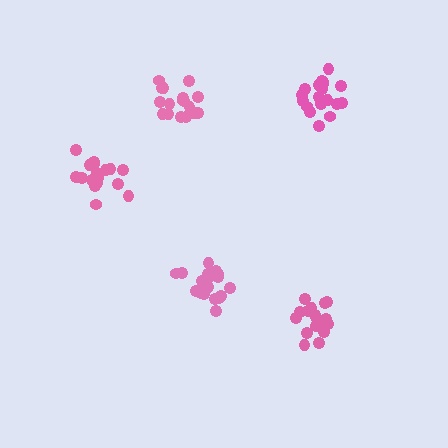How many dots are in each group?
Group 1: 18 dots, Group 2: 20 dots, Group 3: 19 dots, Group 4: 17 dots, Group 5: 17 dots (91 total).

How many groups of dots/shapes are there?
There are 5 groups.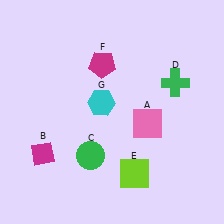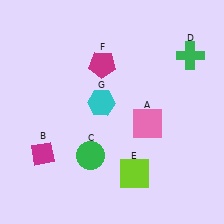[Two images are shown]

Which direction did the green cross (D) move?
The green cross (D) moved up.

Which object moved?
The green cross (D) moved up.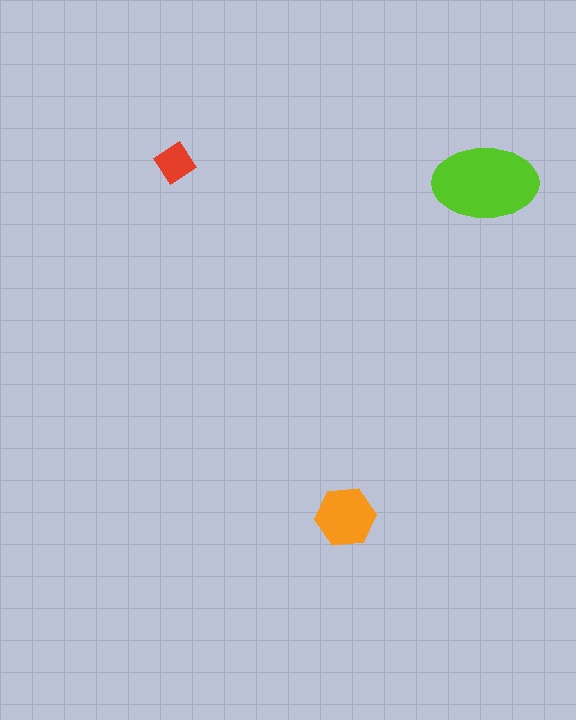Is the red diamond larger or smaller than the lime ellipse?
Smaller.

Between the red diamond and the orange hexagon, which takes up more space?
The orange hexagon.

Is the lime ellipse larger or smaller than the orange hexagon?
Larger.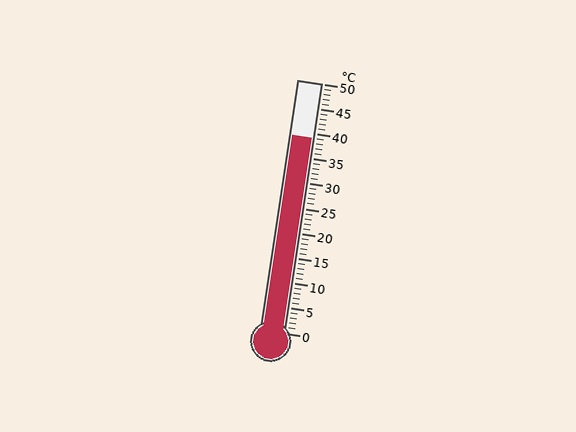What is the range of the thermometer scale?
The thermometer scale ranges from 0°C to 50°C.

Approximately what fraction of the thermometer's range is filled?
The thermometer is filled to approximately 80% of its range.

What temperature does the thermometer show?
The thermometer shows approximately 39°C.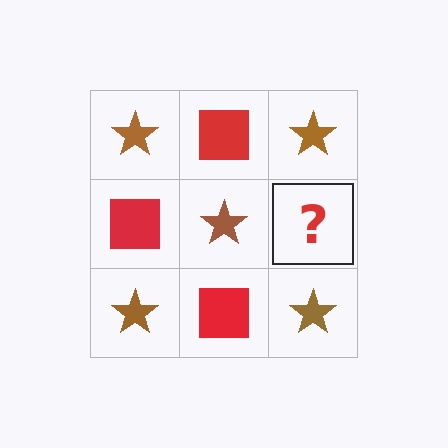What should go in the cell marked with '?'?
The missing cell should contain a red square.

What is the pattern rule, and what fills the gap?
The rule is that it alternates brown star and red square in a checkerboard pattern. The gap should be filled with a red square.